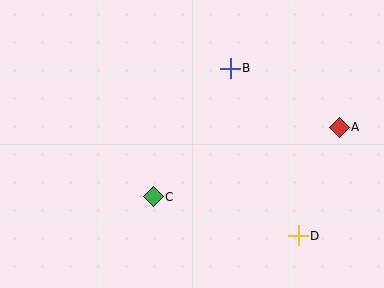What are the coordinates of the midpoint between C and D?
The midpoint between C and D is at (226, 216).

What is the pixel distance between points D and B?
The distance between D and B is 181 pixels.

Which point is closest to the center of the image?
Point C at (153, 197) is closest to the center.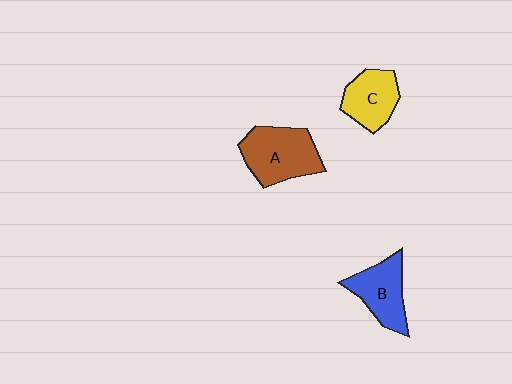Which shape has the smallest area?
Shape C (yellow).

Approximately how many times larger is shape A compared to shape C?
Approximately 1.4 times.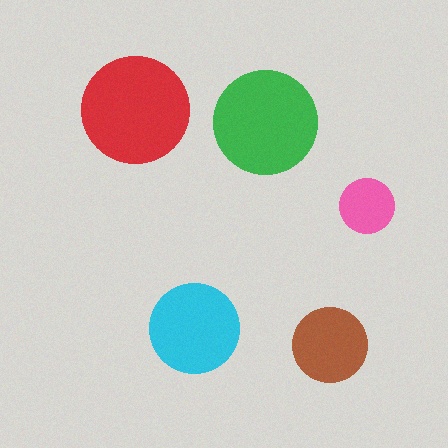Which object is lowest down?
The brown circle is bottommost.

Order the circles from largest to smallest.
the red one, the green one, the cyan one, the brown one, the pink one.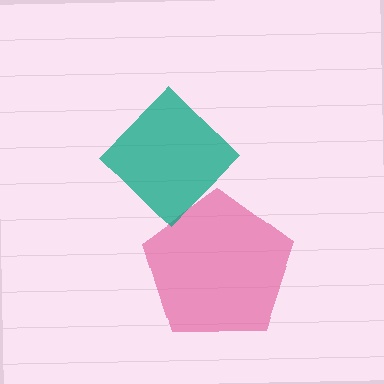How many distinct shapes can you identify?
There are 2 distinct shapes: a pink pentagon, a teal diamond.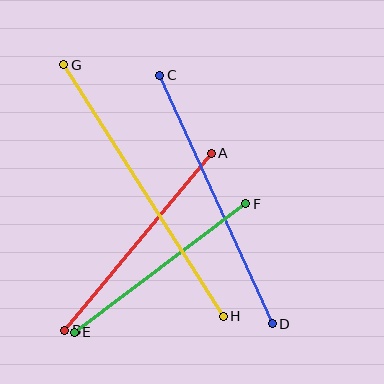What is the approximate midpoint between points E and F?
The midpoint is at approximately (160, 268) pixels.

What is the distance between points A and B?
The distance is approximately 230 pixels.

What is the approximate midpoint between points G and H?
The midpoint is at approximately (143, 191) pixels.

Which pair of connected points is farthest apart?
Points G and H are farthest apart.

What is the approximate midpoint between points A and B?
The midpoint is at approximately (138, 242) pixels.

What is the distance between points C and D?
The distance is approximately 273 pixels.